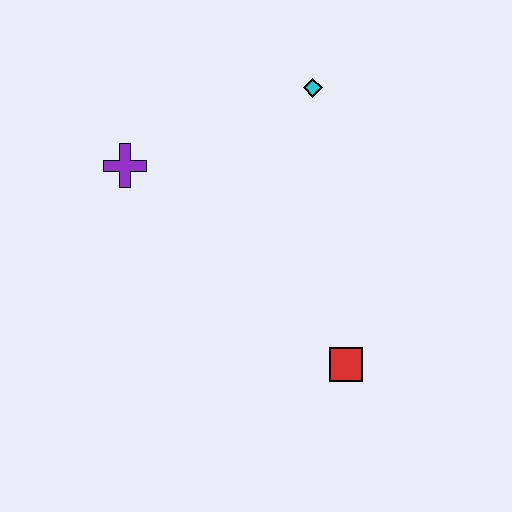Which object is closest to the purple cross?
The cyan diamond is closest to the purple cross.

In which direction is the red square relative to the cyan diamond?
The red square is below the cyan diamond.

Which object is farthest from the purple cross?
The red square is farthest from the purple cross.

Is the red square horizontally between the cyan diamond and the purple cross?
No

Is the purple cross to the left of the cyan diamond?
Yes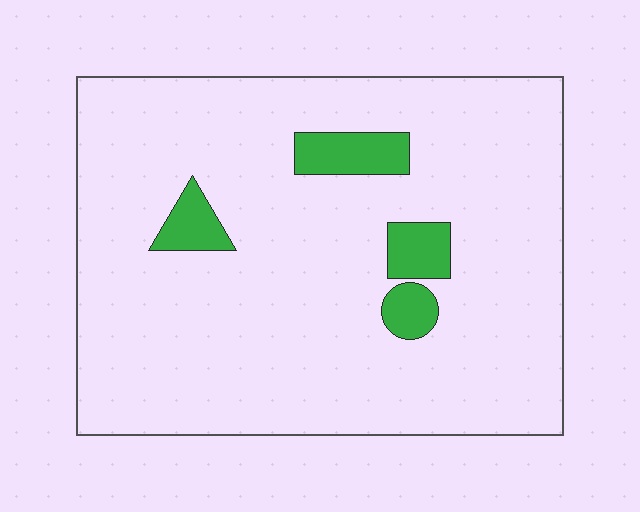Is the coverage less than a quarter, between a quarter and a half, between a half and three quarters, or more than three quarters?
Less than a quarter.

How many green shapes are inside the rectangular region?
4.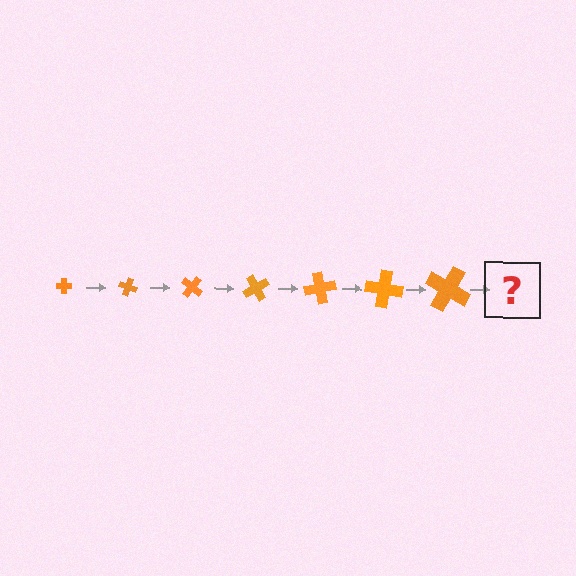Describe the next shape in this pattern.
It should be a cross, larger than the previous one and rotated 140 degrees from the start.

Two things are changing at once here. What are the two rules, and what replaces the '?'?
The two rules are that the cross grows larger each step and it rotates 20 degrees each step. The '?' should be a cross, larger than the previous one and rotated 140 degrees from the start.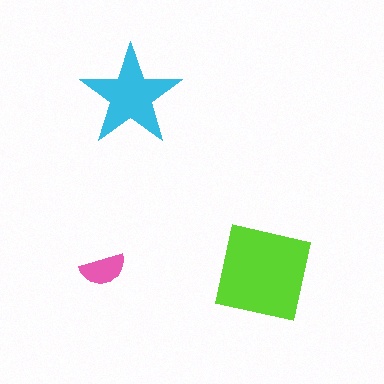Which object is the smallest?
The pink semicircle.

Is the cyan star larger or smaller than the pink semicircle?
Larger.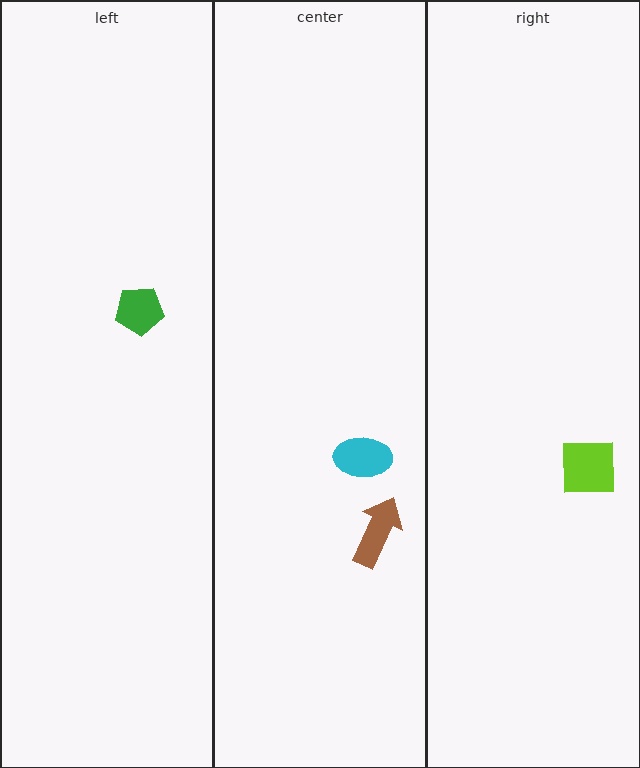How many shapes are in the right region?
1.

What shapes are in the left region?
The green pentagon.